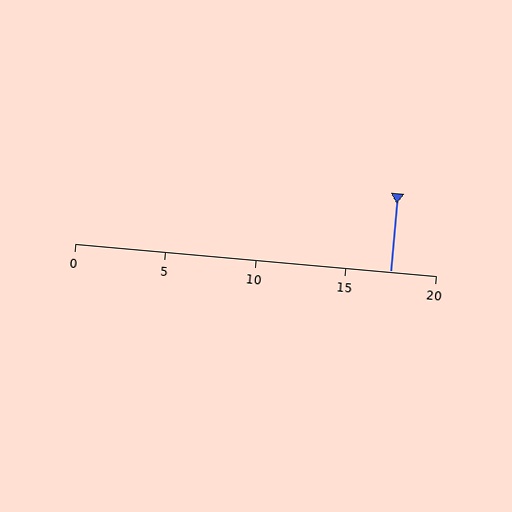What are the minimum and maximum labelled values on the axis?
The axis runs from 0 to 20.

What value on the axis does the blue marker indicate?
The marker indicates approximately 17.5.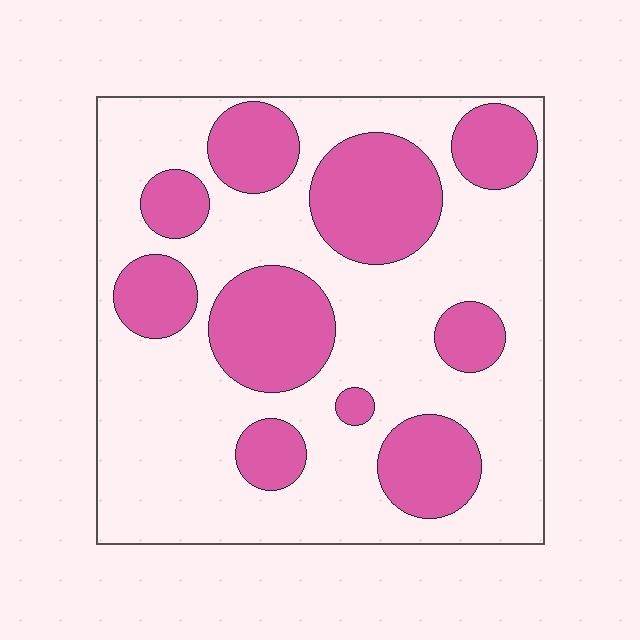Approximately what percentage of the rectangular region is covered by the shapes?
Approximately 35%.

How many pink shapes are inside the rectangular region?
10.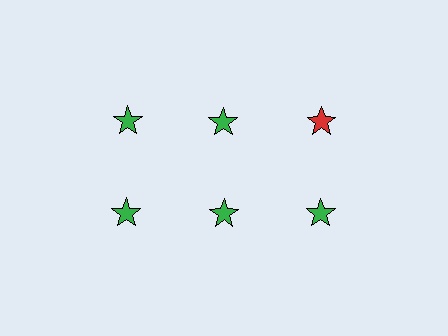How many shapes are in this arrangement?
There are 6 shapes arranged in a grid pattern.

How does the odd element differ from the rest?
It has a different color: red instead of green.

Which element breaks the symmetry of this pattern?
The red star in the top row, center column breaks the symmetry. All other shapes are green stars.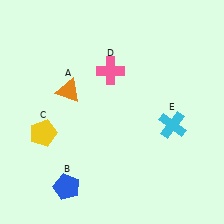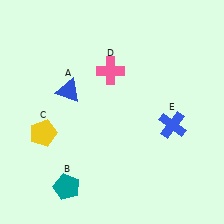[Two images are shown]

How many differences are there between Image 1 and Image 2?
There are 3 differences between the two images.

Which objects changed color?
A changed from orange to blue. B changed from blue to teal. E changed from cyan to blue.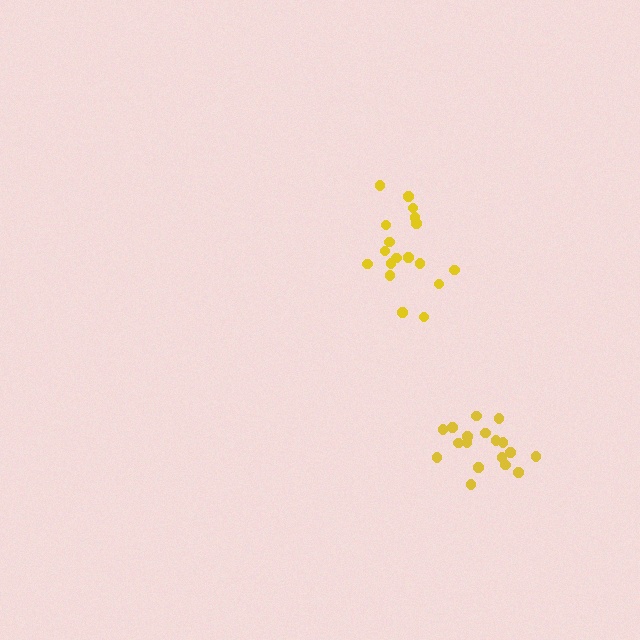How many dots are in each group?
Group 1: 18 dots, Group 2: 18 dots (36 total).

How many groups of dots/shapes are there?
There are 2 groups.